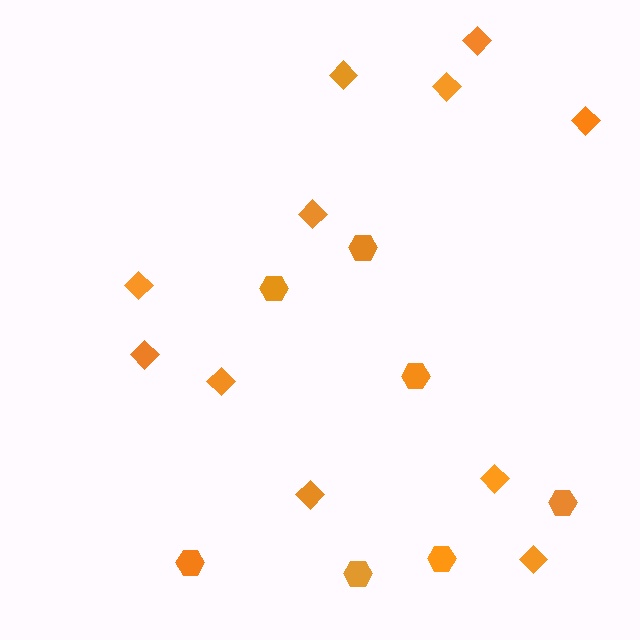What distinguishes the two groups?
There are 2 groups: one group of diamonds (11) and one group of hexagons (7).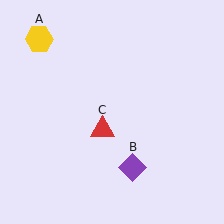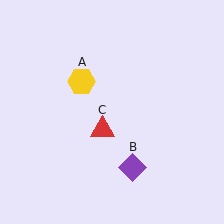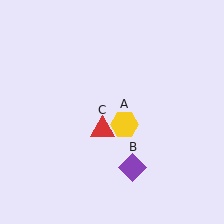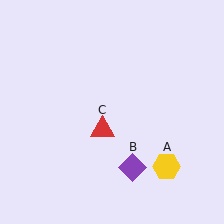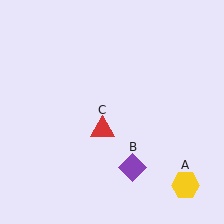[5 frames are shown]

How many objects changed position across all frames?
1 object changed position: yellow hexagon (object A).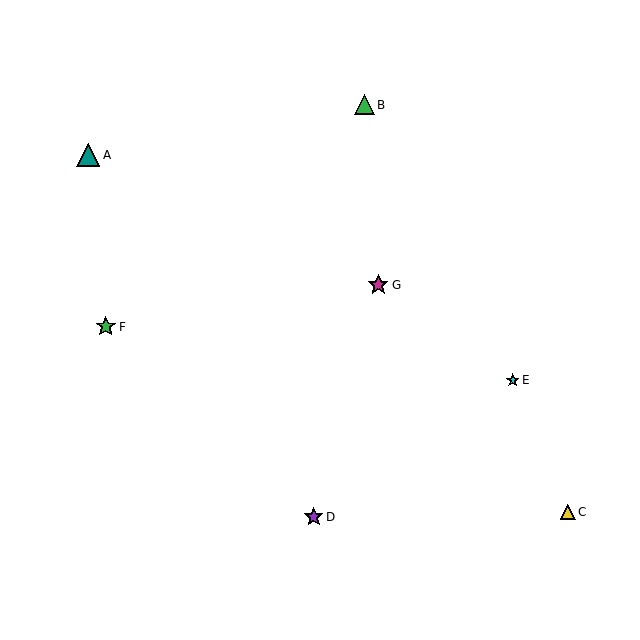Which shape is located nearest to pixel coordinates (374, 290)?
The magenta star (labeled G) at (378, 285) is nearest to that location.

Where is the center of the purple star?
The center of the purple star is at (314, 517).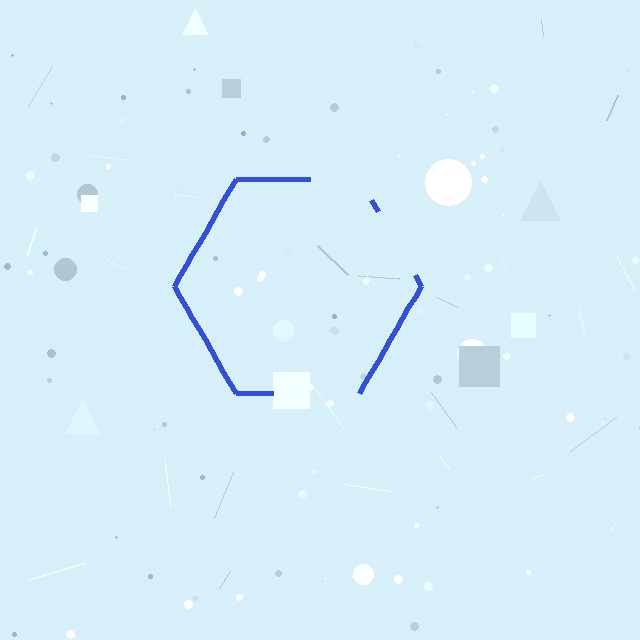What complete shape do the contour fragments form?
The contour fragments form a hexagon.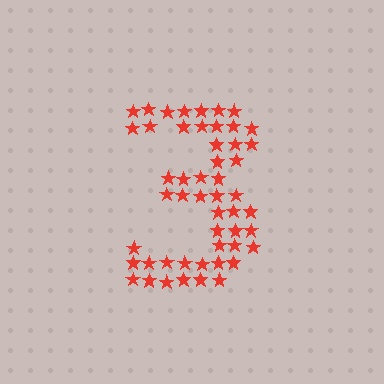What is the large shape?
The large shape is the digit 3.